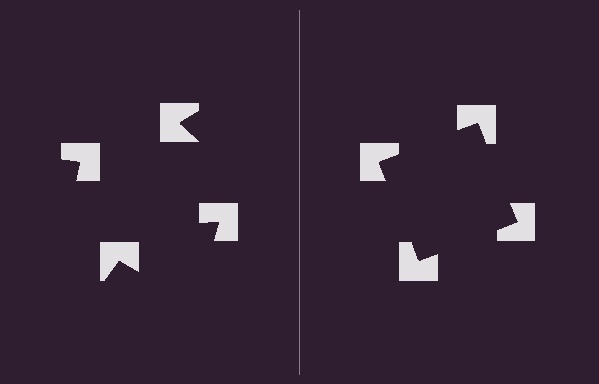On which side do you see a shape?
An illusory square appears on the right side. On the left side the wedge cuts are rotated, so no coherent shape forms.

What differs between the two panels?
The notched squares are positioned identically on both sides; only the wedge orientations differ. On the right they align to a square; on the left they are misaligned.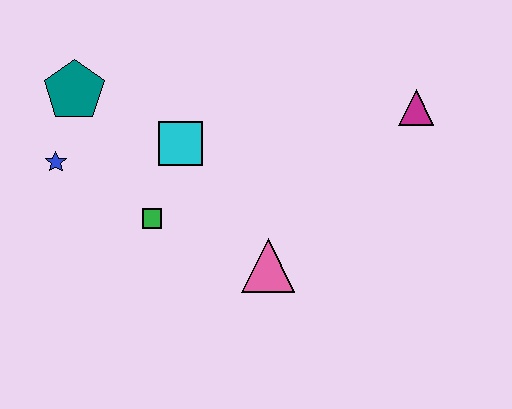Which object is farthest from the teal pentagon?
The magenta triangle is farthest from the teal pentagon.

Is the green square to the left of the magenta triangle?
Yes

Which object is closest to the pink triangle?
The green square is closest to the pink triangle.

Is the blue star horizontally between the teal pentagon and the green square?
No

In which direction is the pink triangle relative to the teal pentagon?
The pink triangle is to the right of the teal pentagon.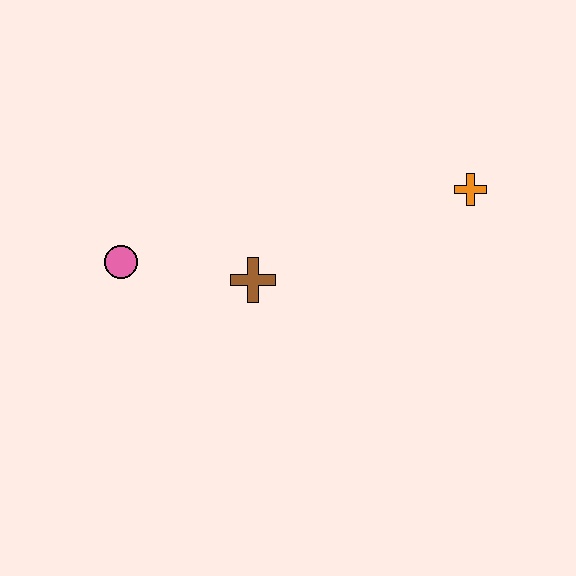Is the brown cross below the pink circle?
Yes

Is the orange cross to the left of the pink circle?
No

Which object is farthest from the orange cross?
The pink circle is farthest from the orange cross.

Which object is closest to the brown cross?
The pink circle is closest to the brown cross.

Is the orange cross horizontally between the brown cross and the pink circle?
No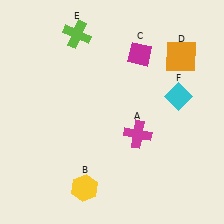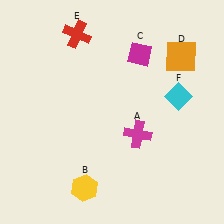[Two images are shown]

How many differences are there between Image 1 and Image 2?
There is 1 difference between the two images.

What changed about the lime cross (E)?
In Image 1, E is lime. In Image 2, it changed to red.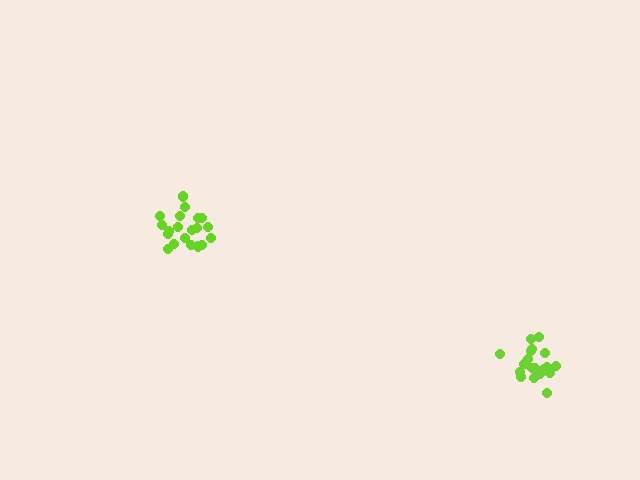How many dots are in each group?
Group 1: 20 dots, Group 2: 20 dots (40 total).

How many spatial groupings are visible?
There are 2 spatial groupings.